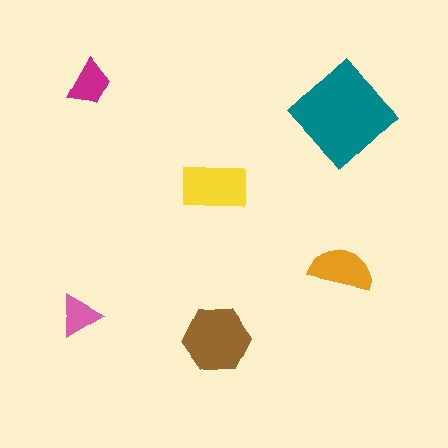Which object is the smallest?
The pink triangle.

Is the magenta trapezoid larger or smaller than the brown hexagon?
Smaller.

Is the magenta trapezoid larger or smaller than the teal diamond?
Smaller.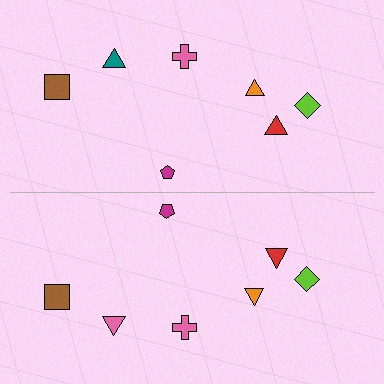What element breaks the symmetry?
The pink triangle on the bottom side breaks the symmetry — its mirror counterpart is teal.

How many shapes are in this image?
There are 14 shapes in this image.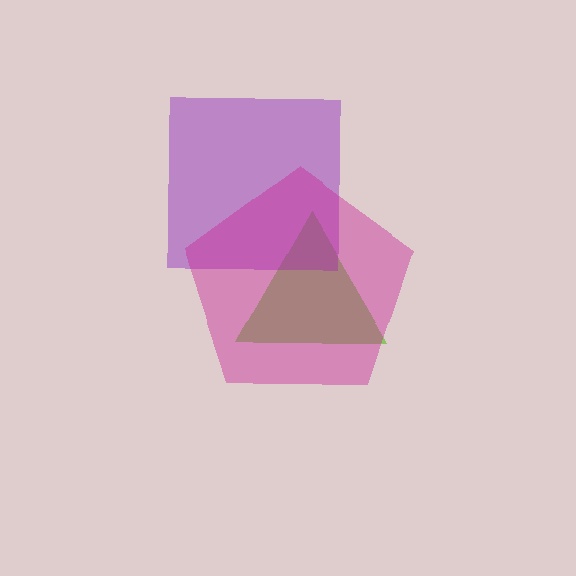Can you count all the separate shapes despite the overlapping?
Yes, there are 3 separate shapes.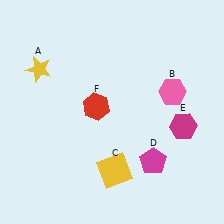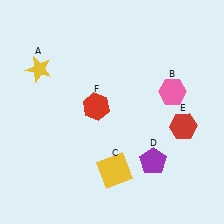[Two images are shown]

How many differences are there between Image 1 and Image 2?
There are 2 differences between the two images.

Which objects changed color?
D changed from magenta to purple. E changed from magenta to red.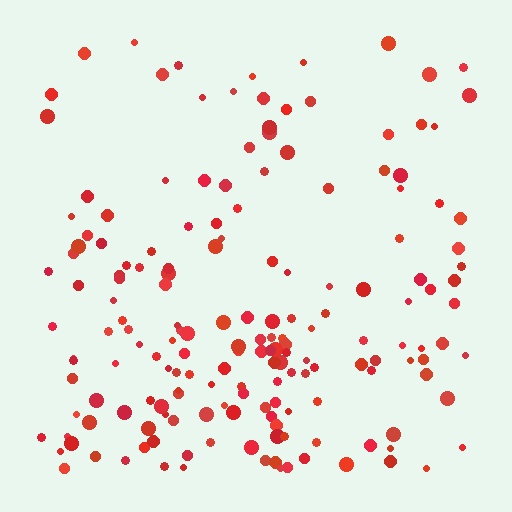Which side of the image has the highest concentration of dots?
The bottom.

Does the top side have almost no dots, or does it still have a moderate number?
Still a moderate number, just noticeably fewer than the bottom.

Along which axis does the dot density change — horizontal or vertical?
Vertical.